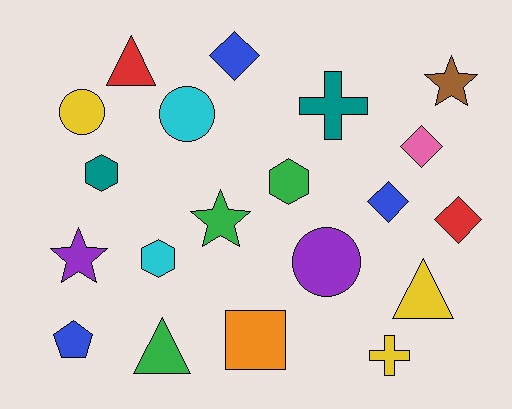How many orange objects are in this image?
There is 1 orange object.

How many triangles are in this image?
There are 3 triangles.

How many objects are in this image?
There are 20 objects.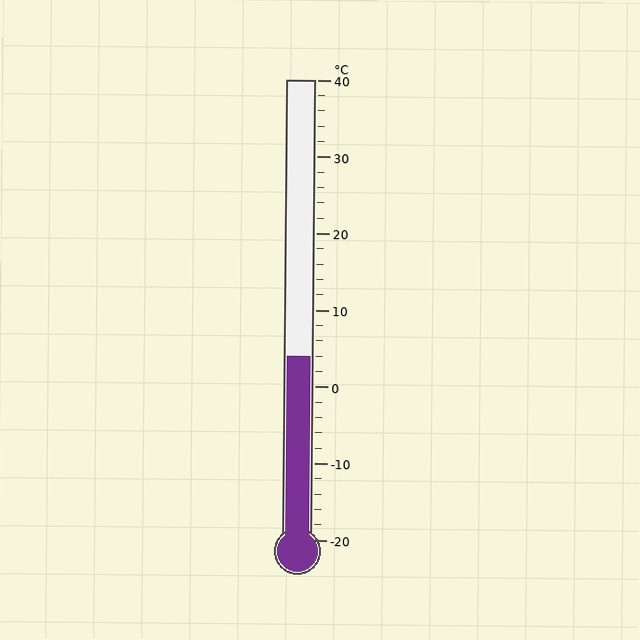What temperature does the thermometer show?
The thermometer shows approximately 4°C.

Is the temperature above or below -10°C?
The temperature is above -10°C.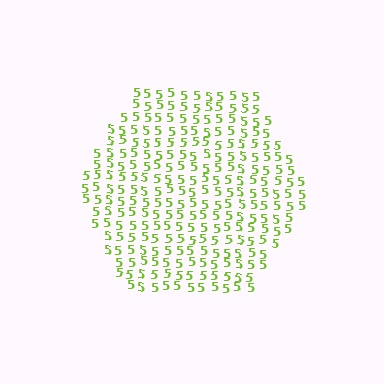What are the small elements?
The small elements are digit 5's.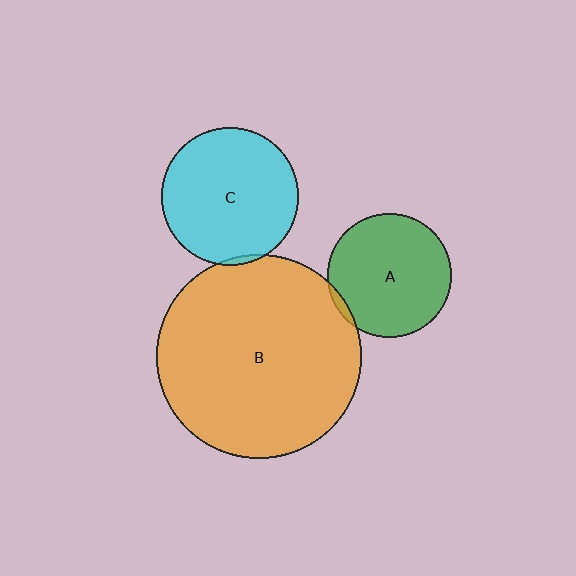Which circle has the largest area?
Circle B (orange).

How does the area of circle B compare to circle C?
Approximately 2.2 times.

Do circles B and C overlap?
Yes.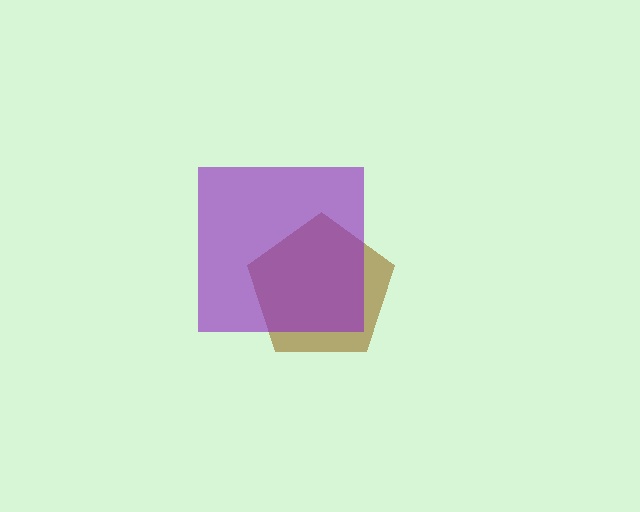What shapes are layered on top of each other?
The layered shapes are: a brown pentagon, a purple square.